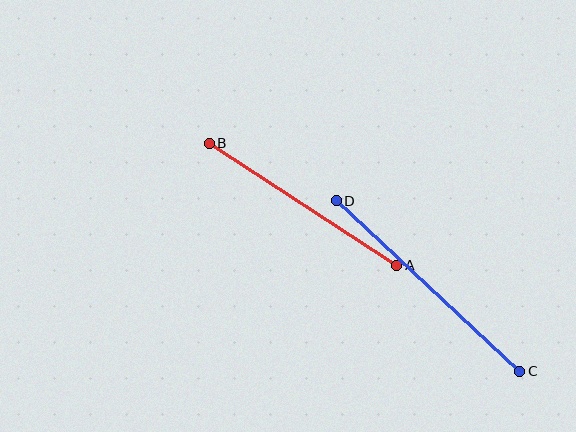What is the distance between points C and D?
The distance is approximately 251 pixels.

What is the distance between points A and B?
The distance is approximately 224 pixels.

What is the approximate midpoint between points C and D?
The midpoint is at approximately (428, 286) pixels.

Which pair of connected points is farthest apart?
Points C and D are farthest apart.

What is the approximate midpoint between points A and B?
The midpoint is at approximately (303, 204) pixels.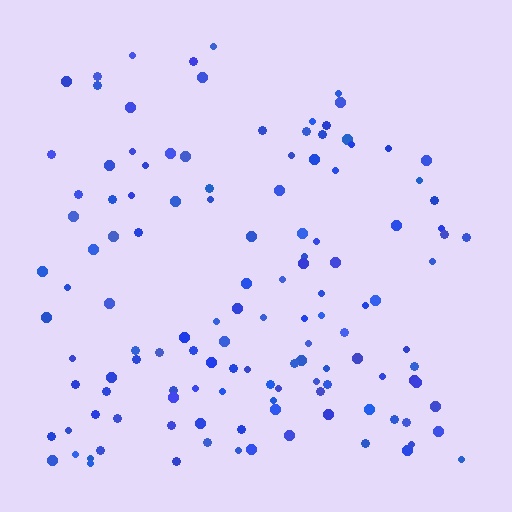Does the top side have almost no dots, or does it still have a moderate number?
Still a moderate number, just noticeably fewer than the bottom.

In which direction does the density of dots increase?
From top to bottom, with the bottom side densest.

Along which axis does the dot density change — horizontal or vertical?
Vertical.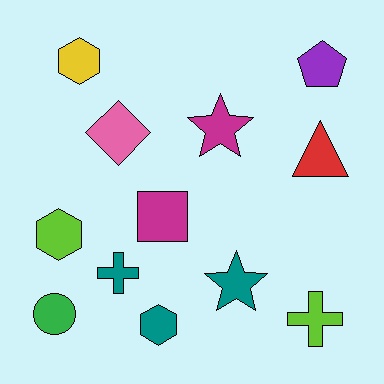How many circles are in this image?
There is 1 circle.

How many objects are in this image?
There are 12 objects.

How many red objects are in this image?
There is 1 red object.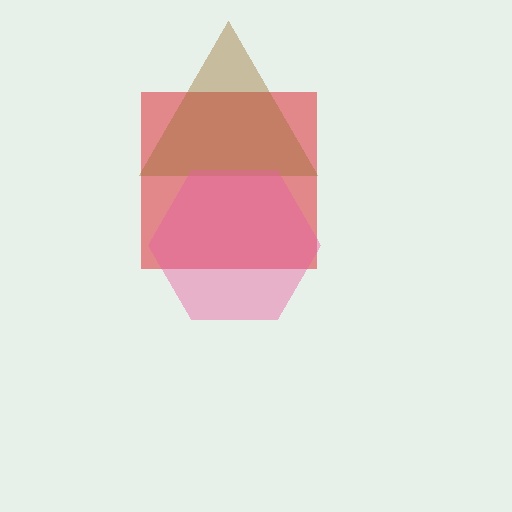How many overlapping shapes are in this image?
There are 3 overlapping shapes in the image.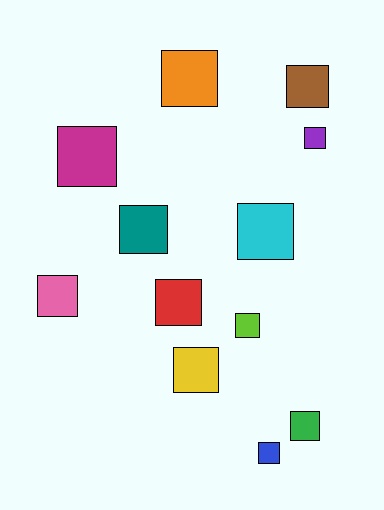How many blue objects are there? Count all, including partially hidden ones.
There is 1 blue object.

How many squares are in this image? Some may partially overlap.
There are 12 squares.